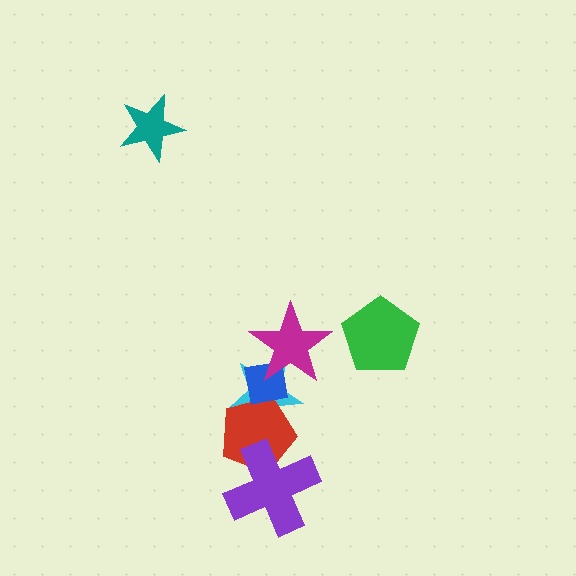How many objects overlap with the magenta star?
2 objects overlap with the magenta star.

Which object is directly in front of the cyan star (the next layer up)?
The red pentagon is directly in front of the cyan star.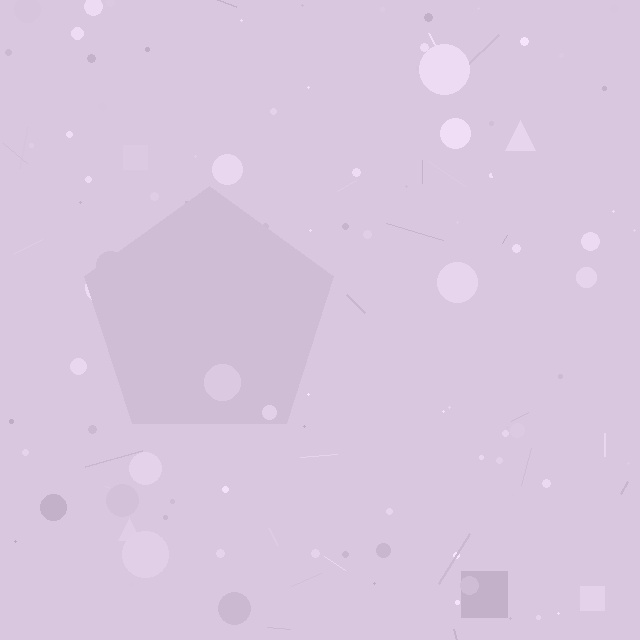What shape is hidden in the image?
A pentagon is hidden in the image.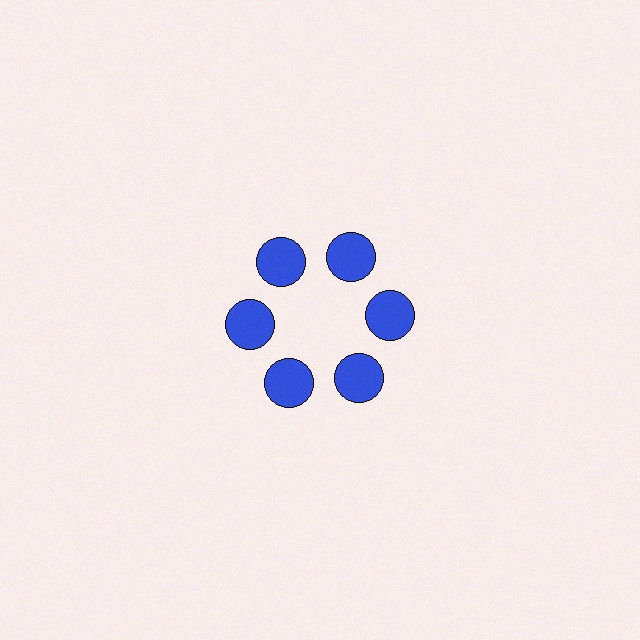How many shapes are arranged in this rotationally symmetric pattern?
There are 6 shapes, arranged in 6 groups of 1.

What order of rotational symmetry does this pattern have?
This pattern has 6-fold rotational symmetry.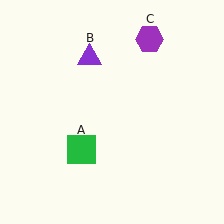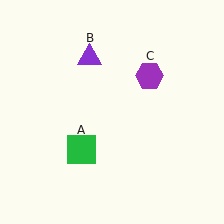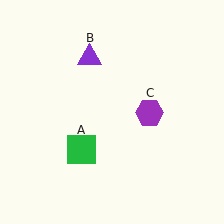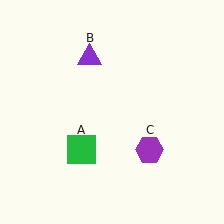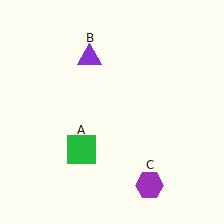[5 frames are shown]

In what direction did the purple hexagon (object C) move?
The purple hexagon (object C) moved down.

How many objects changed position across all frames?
1 object changed position: purple hexagon (object C).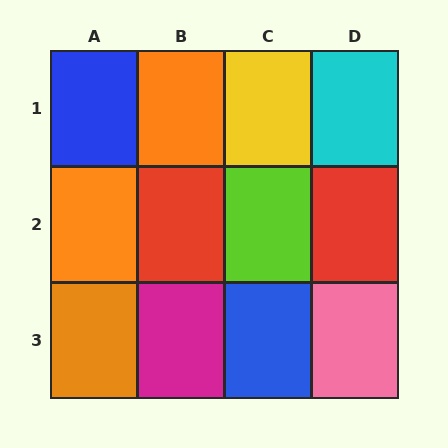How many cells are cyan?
1 cell is cyan.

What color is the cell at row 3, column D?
Pink.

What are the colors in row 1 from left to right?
Blue, orange, yellow, cyan.